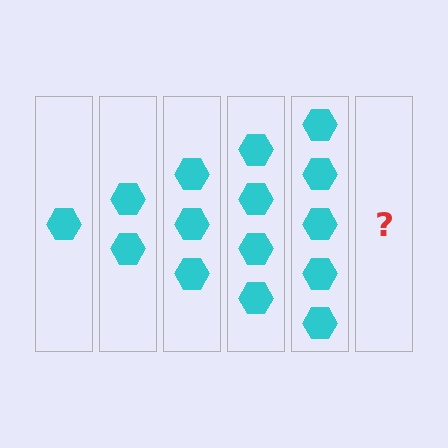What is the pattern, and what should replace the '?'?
The pattern is that each step adds one more hexagon. The '?' should be 6 hexagons.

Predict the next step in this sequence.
The next step is 6 hexagons.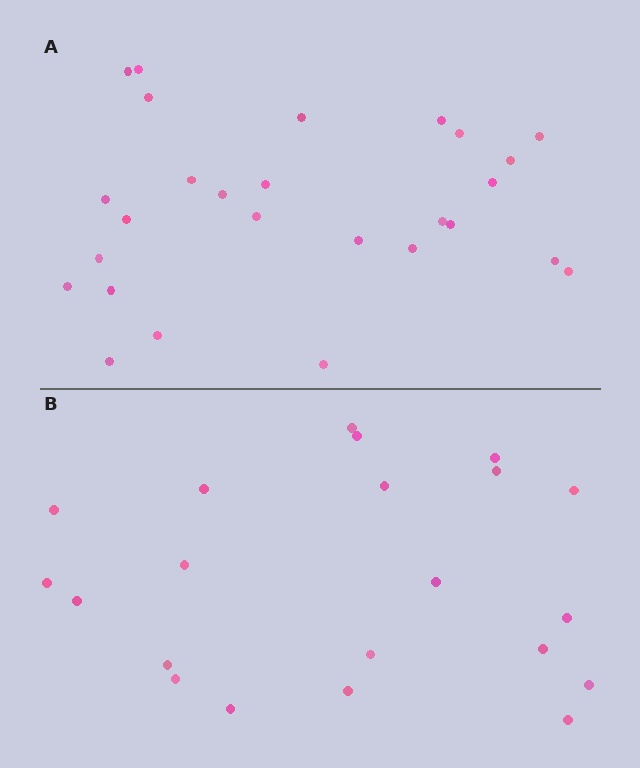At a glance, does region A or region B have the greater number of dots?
Region A (the top region) has more dots.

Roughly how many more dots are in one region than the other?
Region A has about 6 more dots than region B.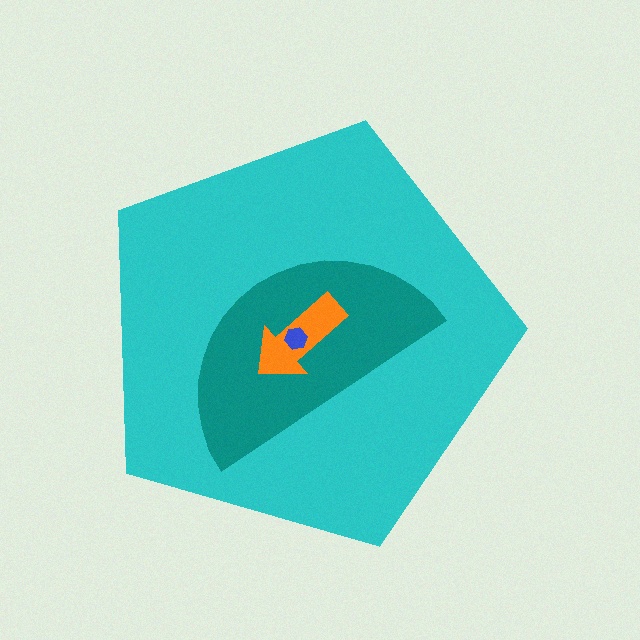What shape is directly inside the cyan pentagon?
The teal semicircle.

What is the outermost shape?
The cyan pentagon.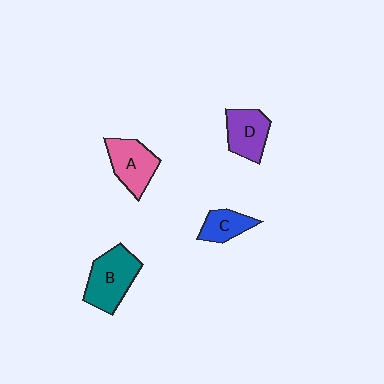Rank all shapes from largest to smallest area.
From largest to smallest: B (teal), A (pink), D (purple), C (blue).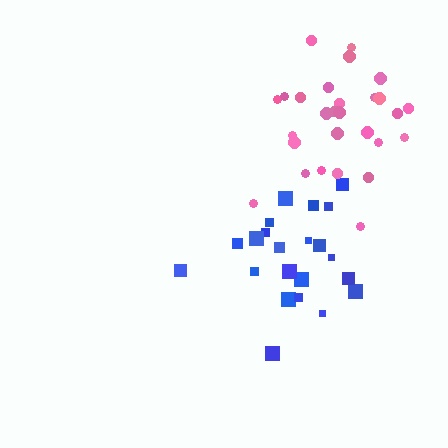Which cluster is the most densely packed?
Pink.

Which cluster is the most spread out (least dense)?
Blue.